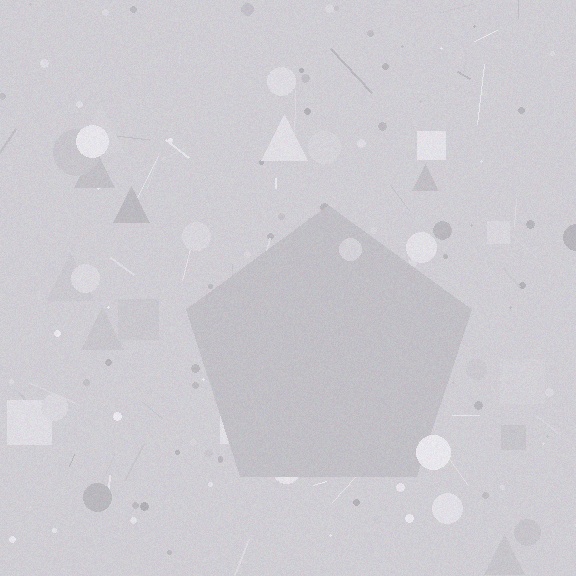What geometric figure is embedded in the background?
A pentagon is embedded in the background.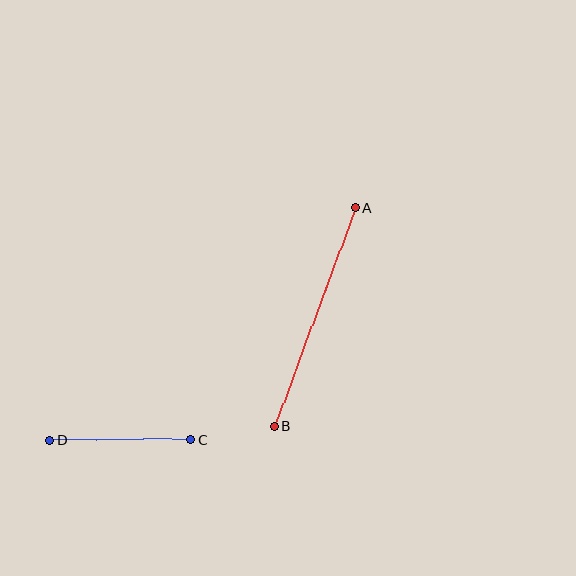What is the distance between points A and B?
The distance is approximately 233 pixels.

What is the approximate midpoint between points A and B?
The midpoint is at approximately (315, 317) pixels.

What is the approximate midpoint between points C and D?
The midpoint is at approximately (120, 440) pixels.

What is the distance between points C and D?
The distance is approximately 141 pixels.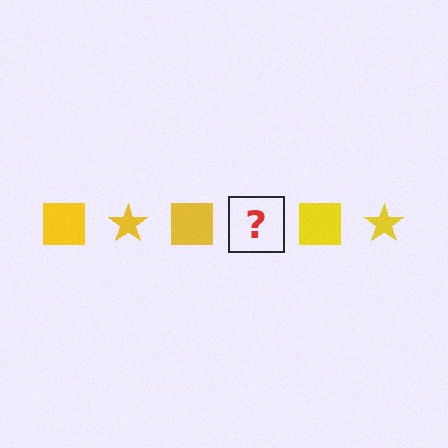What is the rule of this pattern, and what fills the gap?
The rule is that the pattern cycles through square, star shapes in yellow. The gap should be filled with a yellow star.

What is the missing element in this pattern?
The missing element is a yellow star.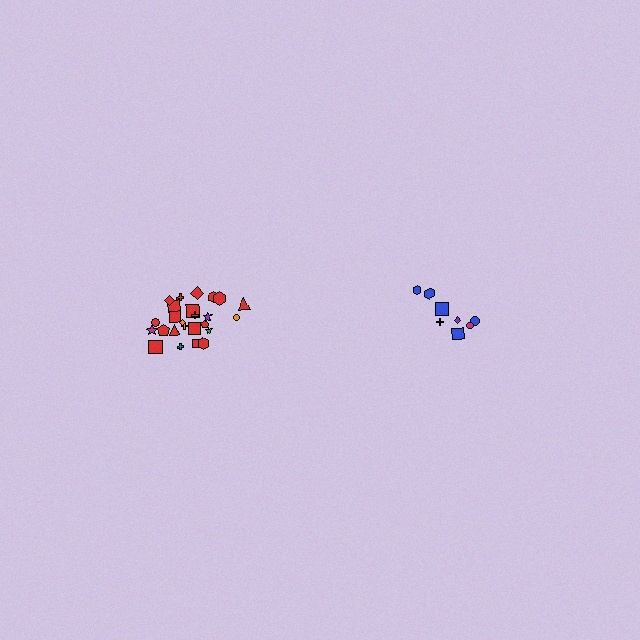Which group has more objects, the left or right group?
The left group.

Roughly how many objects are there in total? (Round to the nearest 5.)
Roughly 35 objects in total.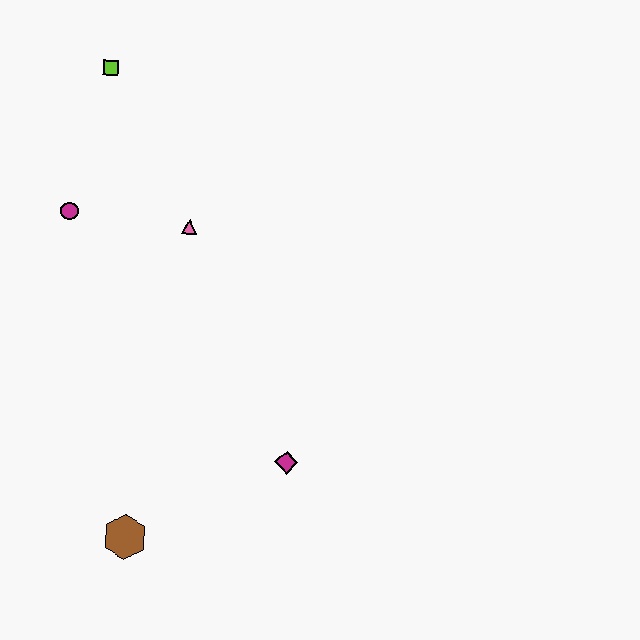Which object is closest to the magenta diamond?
The brown hexagon is closest to the magenta diamond.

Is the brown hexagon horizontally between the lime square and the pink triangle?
Yes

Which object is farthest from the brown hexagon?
The lime square is farthest from the brown hexagon.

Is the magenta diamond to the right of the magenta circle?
Yes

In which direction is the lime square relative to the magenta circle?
The lime square is above the magenta circle.